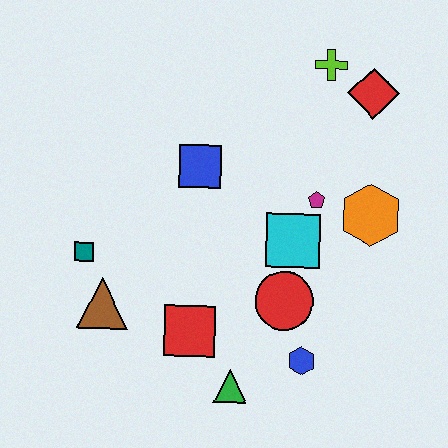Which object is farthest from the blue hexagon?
The lime cross is farthest from the blue hexagon.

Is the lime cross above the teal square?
Yes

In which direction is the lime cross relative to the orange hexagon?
The lime cross is above the orange hexagon.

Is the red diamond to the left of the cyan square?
No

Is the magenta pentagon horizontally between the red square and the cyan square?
No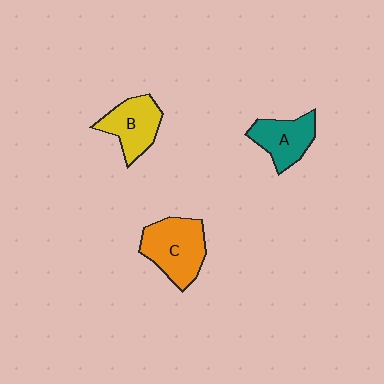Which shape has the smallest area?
Shape A (teal).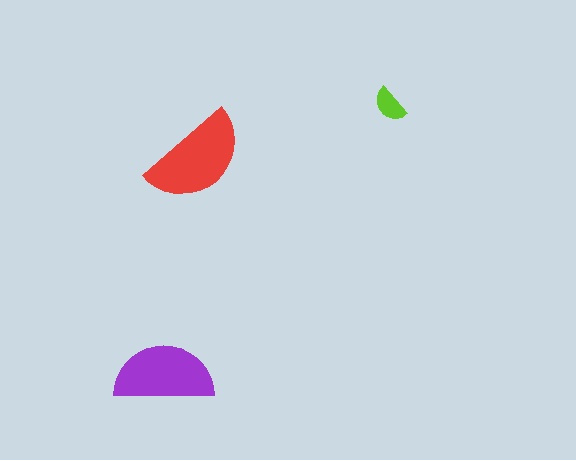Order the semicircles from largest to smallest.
the red one, the purple one, the lime one.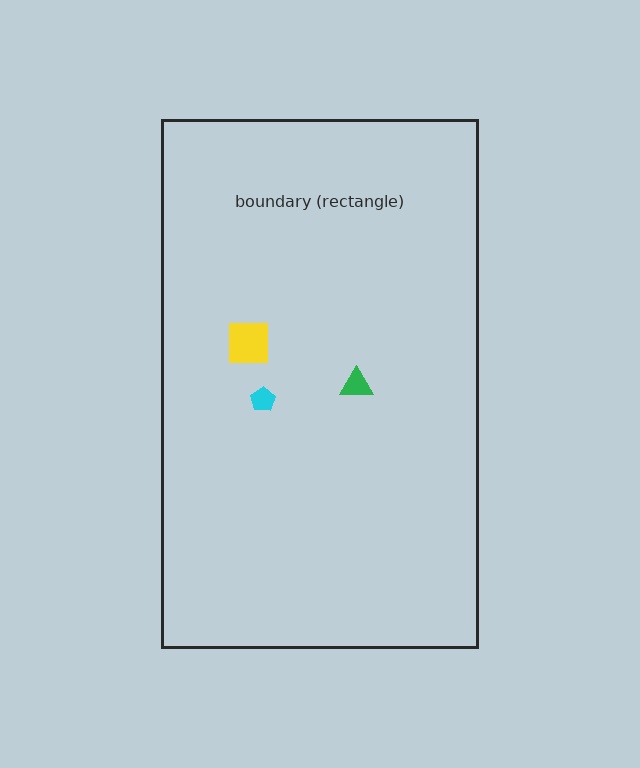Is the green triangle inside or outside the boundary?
Inside.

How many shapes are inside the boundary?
3 inside, 0 outside.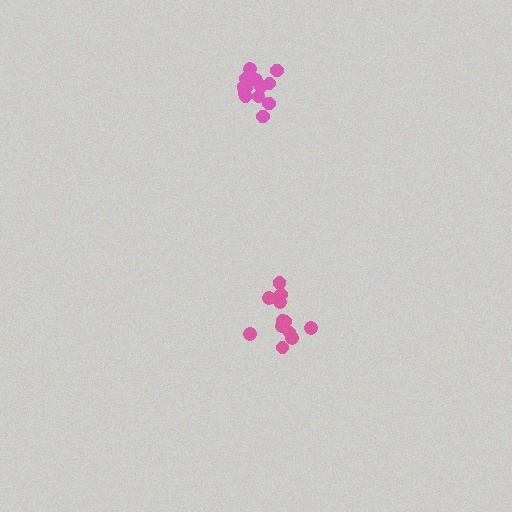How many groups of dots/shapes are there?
There are 2 groups.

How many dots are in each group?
Group 1: 12 dots, Group 2: 13 dots (25 total).